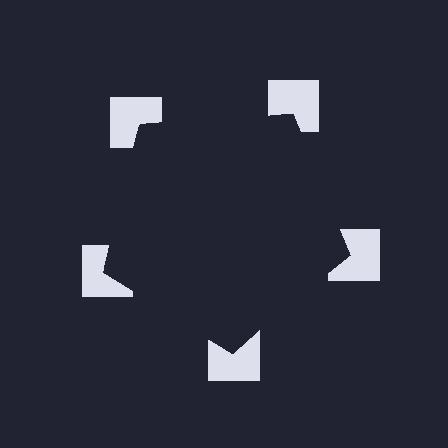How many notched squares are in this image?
There are 5 — one at each vertex of the illusory pentagon.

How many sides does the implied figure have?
5 sides.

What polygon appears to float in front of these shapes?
An illusory pentagon — its edges are inferred from the aligned wedge cuts in the notched squares, not physically drawn.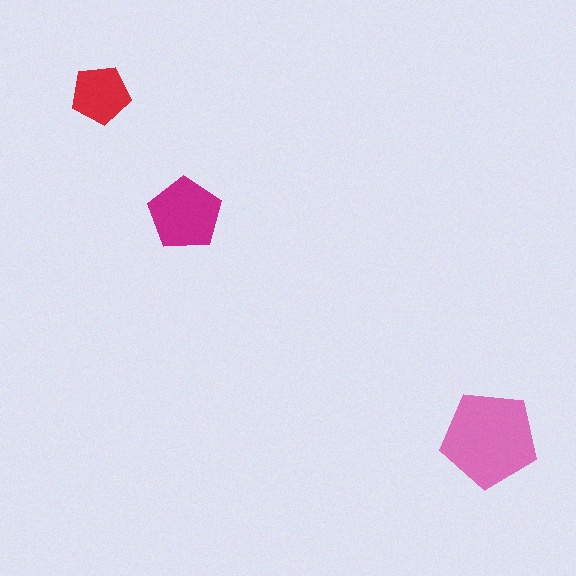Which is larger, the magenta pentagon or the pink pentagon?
The pink one.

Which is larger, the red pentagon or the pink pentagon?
The pink one.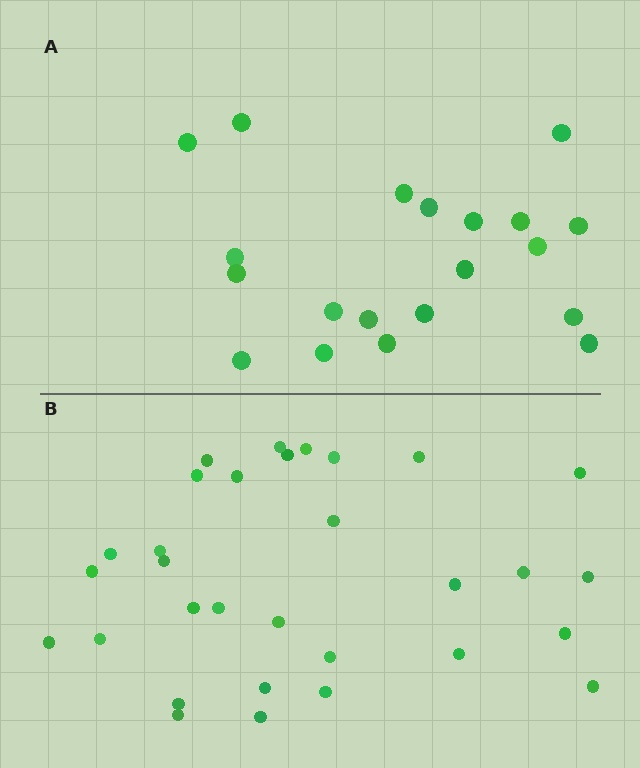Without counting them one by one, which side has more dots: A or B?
Region B (the bottom region) has more dots.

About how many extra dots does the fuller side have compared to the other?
Region B has roughly 12 or so more dots than region A.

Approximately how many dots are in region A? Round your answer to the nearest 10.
About 20 dots.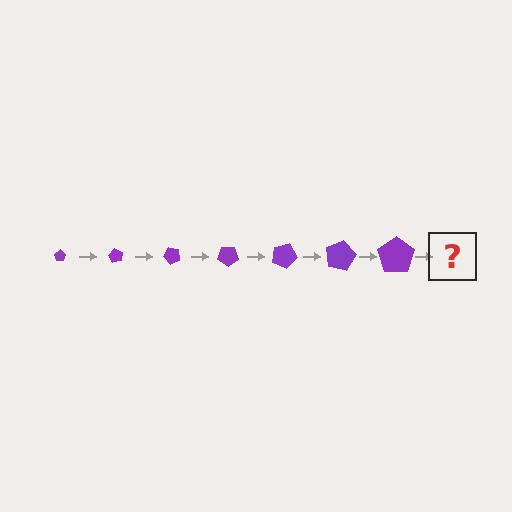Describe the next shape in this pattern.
It should be a pentagon, larger than the previous one and rotated 420 degrees from the start.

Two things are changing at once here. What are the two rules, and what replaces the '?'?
The two rules are that the pentagon grows larger each step and it rotates 60 degrees each step. The '?' should be a pentagon, larger than the previous one and rotated 420 degrees from the start.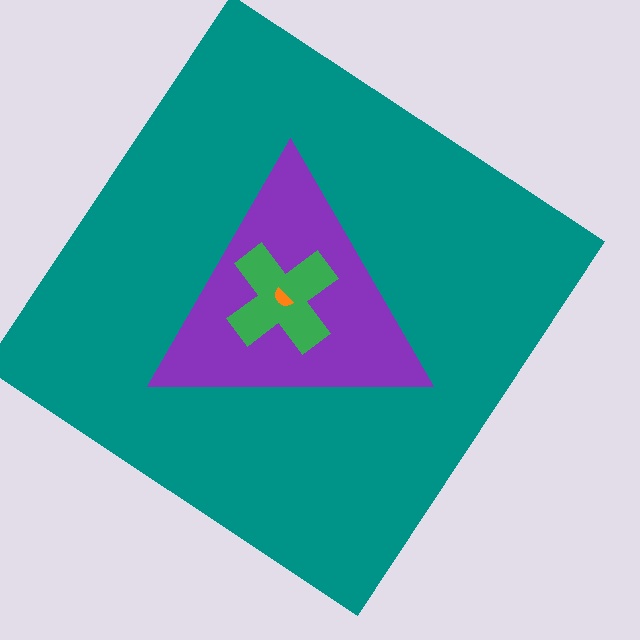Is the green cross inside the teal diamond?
Yes.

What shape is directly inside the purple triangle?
The green cross.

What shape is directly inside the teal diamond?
The purple triangle.